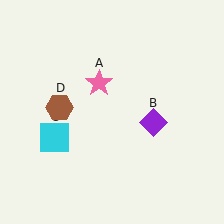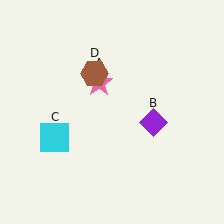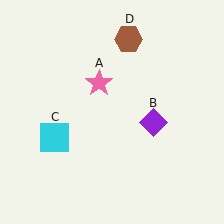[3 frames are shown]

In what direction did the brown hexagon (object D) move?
The brown hexagon (object D) moved up and to the right.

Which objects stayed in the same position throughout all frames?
Pink star (object A) and purple diamond (object B) and cyan square (object C) remained stationary.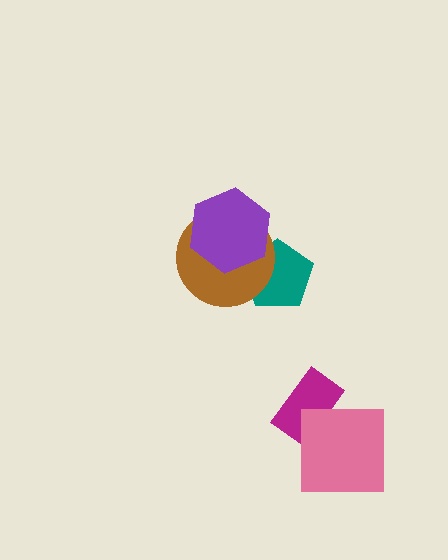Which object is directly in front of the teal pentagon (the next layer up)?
The brown circle is directly in front of the teal pentagon.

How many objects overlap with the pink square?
1 object overlaps with the pink square.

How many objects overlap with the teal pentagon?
2 objects overlap with the teal pentagon.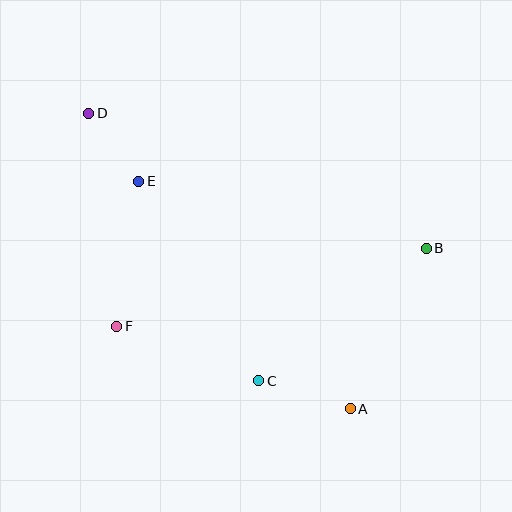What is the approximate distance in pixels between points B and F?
The distance between B and F is approximately 319 pixels.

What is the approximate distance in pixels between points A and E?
The distance between A and E is approximately 311 pixels.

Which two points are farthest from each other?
Points A and D are farthest from each other.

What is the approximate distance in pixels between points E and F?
The distance between E and F is approximately 147 pixels.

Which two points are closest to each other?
Points D and E are closest to each other.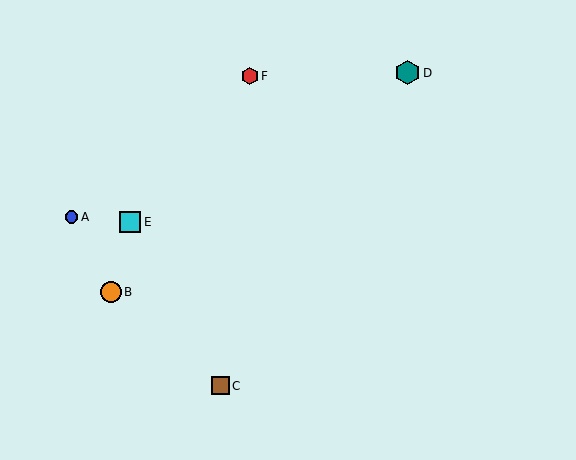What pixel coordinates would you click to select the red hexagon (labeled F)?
Click at (250, 76) to select the red hexagon F.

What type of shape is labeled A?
Shape A is a blue circle.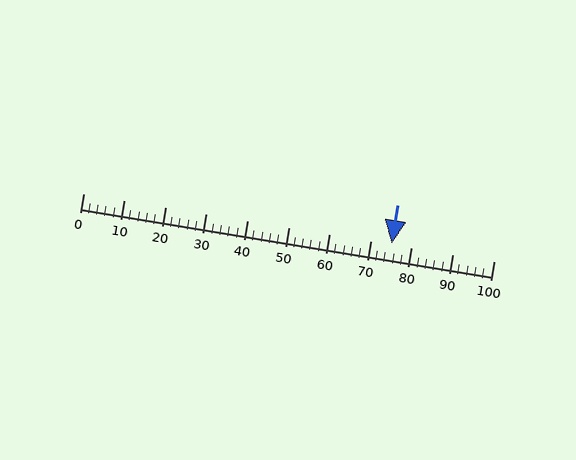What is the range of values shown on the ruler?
The ruler shows values from 0 to 100.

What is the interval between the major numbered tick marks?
The major tick marks are spaced 10 units apart.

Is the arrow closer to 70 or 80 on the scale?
The arrow is closer to 80.